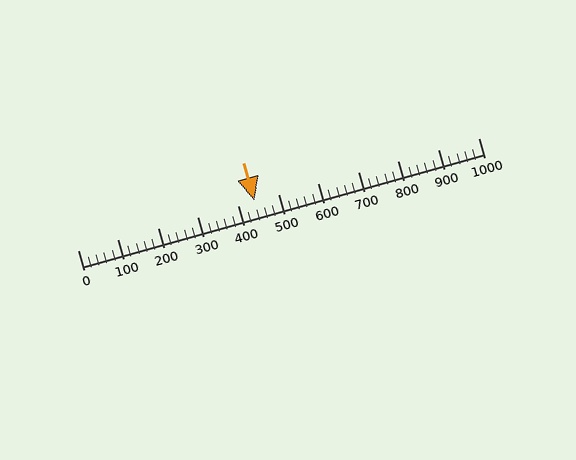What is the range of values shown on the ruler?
The ruler shows values from 0 to 1000.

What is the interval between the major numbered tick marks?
The major tick marks are spaced 100 units apart.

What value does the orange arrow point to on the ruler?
The orange arrow points to approximately 440.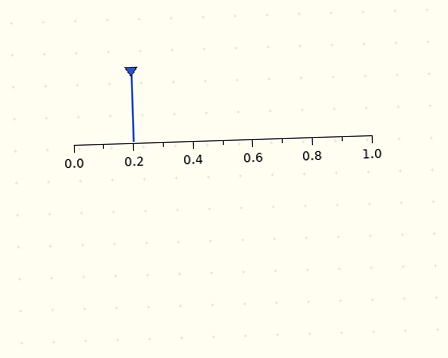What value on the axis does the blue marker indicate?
The marker indicates approximately 0.2.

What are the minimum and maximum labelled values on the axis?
The axis runs from 0.0 to 1.0.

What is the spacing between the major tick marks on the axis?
The major ticks are spaced 0.2 apart.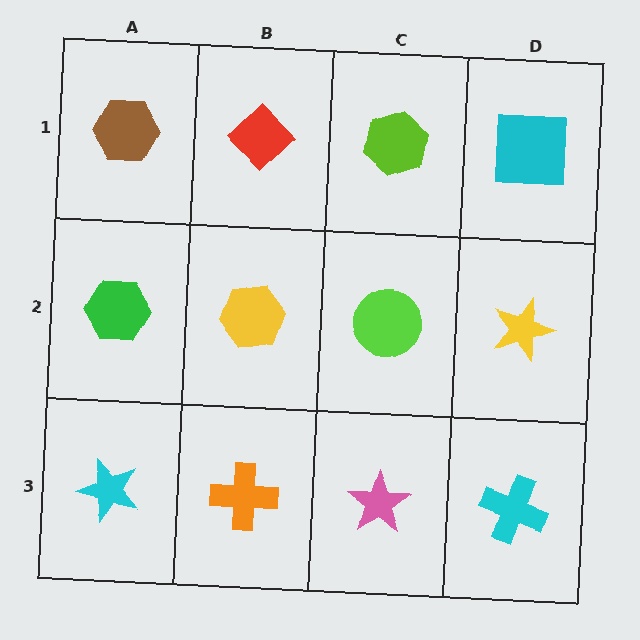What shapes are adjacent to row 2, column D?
A cyan square (row 1, column D), a cyan cross (row 3, column D), a lime circle (row 2, column C).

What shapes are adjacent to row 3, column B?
A yellow hexagon (row 2, column B), a cyan star (row 3, column A), a pink star (row 3, column C).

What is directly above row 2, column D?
A cyan square.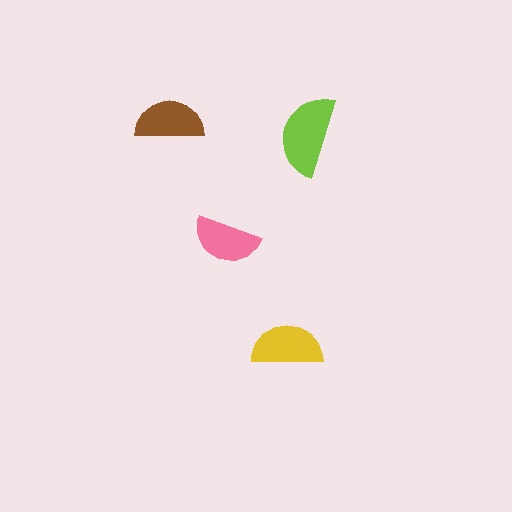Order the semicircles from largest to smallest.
the lime one, the yellow one, the brown one, the pink one.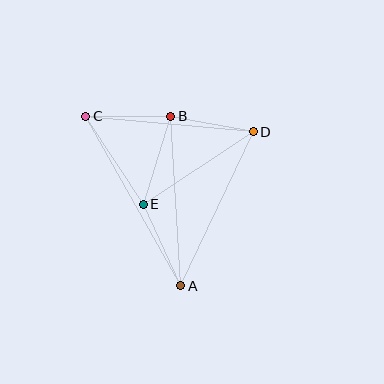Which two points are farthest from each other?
Points A and C are farthest from each other.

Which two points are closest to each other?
Points B and D are closest to each other.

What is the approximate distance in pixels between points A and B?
The distance between A and B is approximately 170 pixels.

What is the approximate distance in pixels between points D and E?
The distance between D and E is approximately 132 pixels.